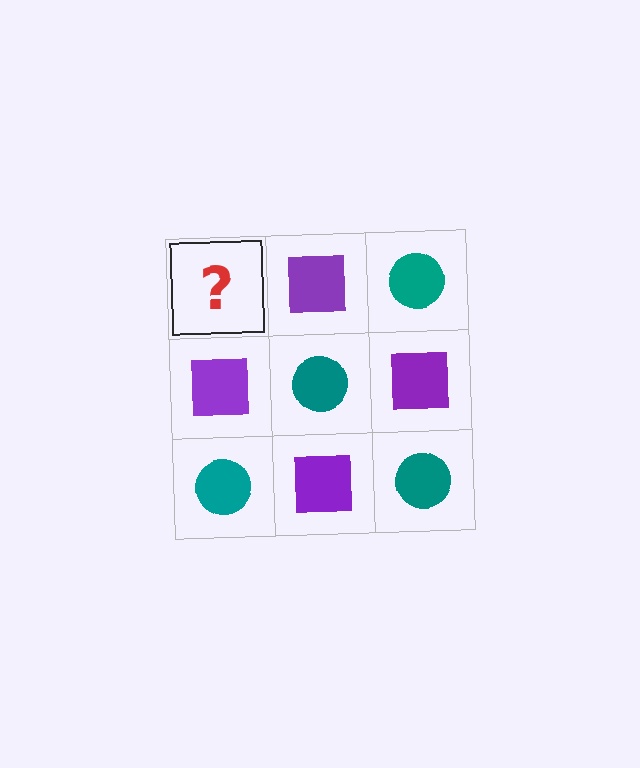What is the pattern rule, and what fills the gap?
The rule is that it alternates teal circle and purple square in a checkerboard pattern. The gap should be filled with a teal circle.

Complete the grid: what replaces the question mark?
The question mark should be replaced with a teal circle.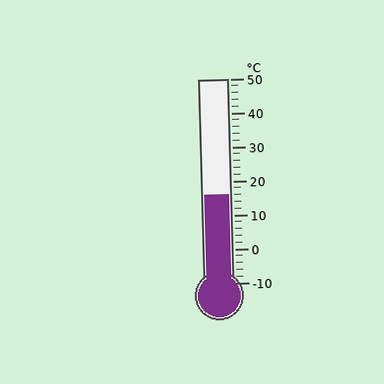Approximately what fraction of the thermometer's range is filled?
The thermometer is filled to approximately 45% of its range.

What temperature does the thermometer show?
The thermometer shows approximately 16°C.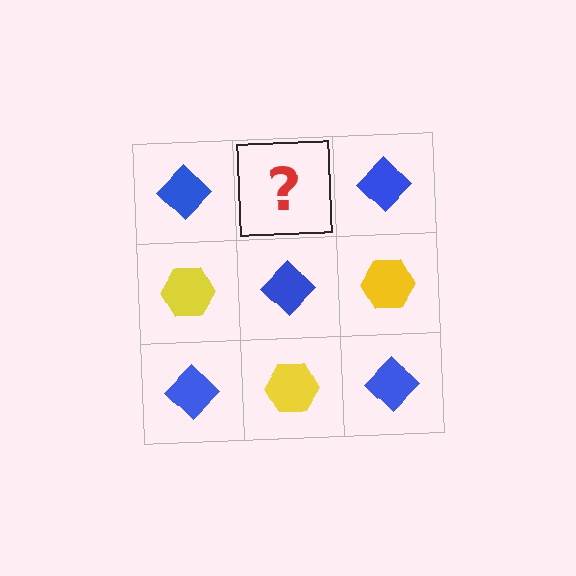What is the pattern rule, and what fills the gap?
The rule is that it alternates blue diamond and yellow hexagon in a checkerboard pattern. The gap should be filled with a yellow hexagon.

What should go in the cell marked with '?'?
The missing cell should contain a yellow hexagon.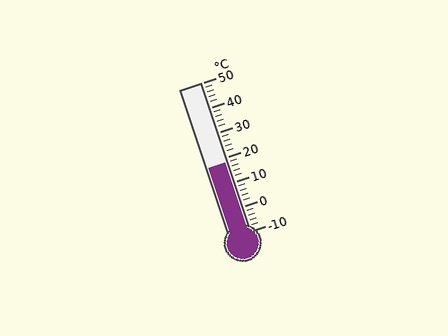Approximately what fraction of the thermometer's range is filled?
The thermometer is filled to approximately 45% of its range.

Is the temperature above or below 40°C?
The temperature is below 40°C.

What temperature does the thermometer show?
The thermometer shows approximately 18°C.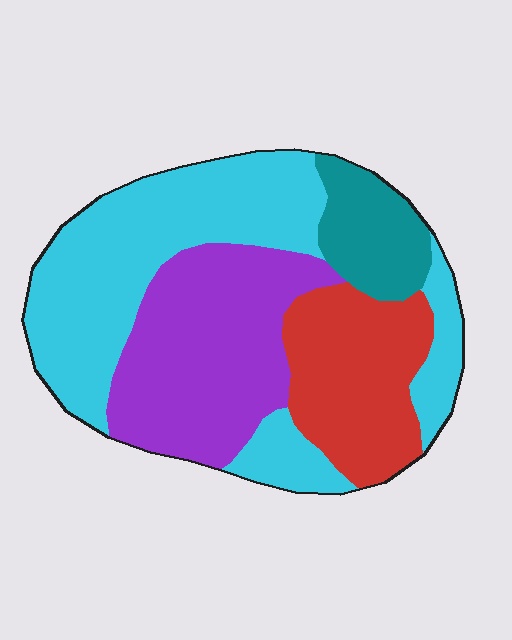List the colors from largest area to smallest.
From largest to smallest: cyan, purple, red, teal.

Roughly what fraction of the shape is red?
Red covers roughly 20% of the shape.